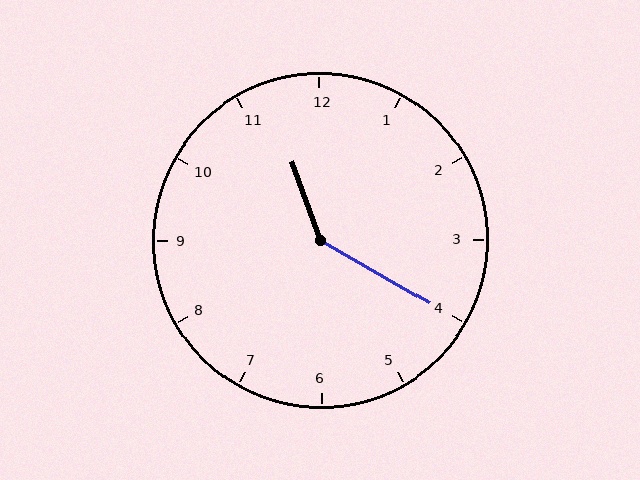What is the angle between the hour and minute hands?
Approximately 140 degrees.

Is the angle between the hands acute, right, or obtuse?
It is obtuse.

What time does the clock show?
11:20.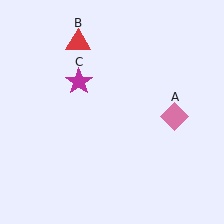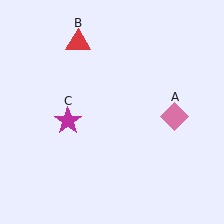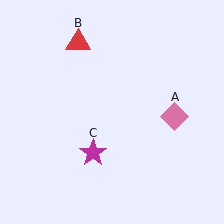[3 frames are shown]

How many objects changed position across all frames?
1 object changed position: magenta star (object C).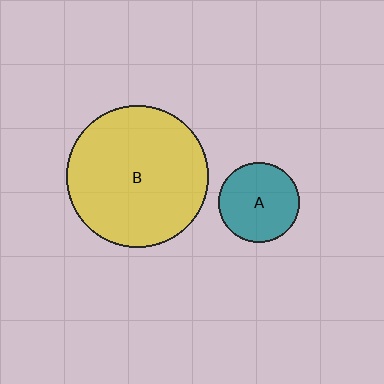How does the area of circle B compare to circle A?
Approximately 3.1 times.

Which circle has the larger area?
Circle B (yellow).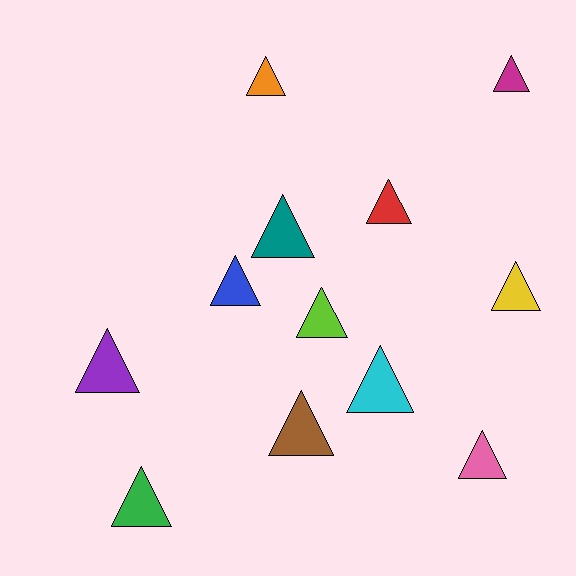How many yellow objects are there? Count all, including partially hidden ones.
There is 1 yellow object.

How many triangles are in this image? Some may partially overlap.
There are 12 triangles.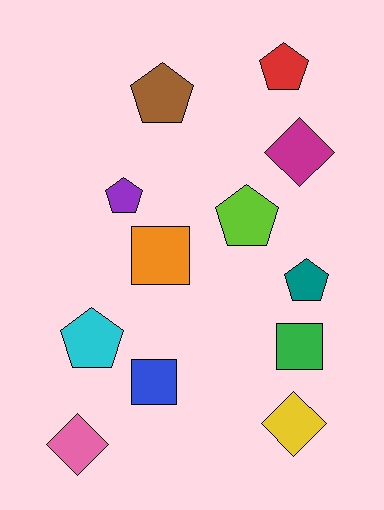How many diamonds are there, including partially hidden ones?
There are 3 diamonds.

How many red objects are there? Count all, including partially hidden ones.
There is 1 red object.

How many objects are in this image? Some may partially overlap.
There are 12 objects.